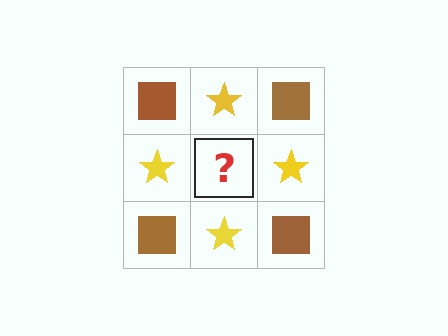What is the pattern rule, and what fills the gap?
The rule is that it alternates brown square and yellow star in a checkerboard pattern. The gap should be filled with a brown square.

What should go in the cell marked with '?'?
The missing cell should contain a brown square.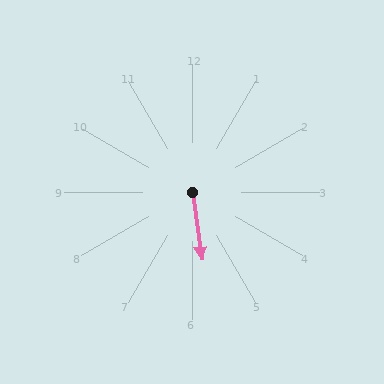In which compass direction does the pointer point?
South.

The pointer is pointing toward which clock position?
Roughly 6 o'clock.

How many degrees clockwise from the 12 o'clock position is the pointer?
Approximately 172 degrees.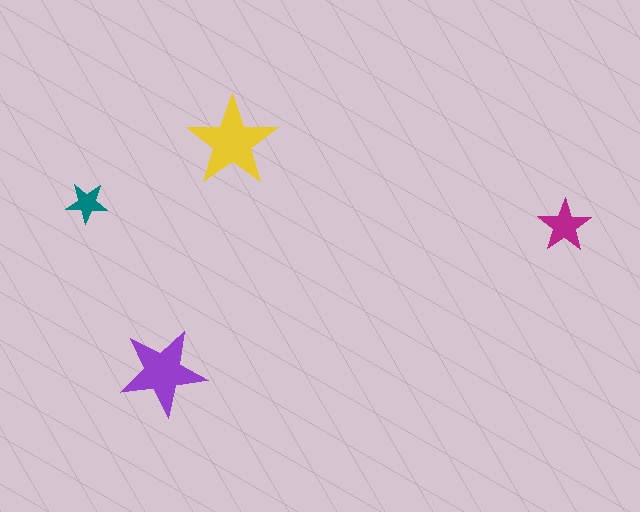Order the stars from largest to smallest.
the yellow one, the purple one, the magenta one, the teal one.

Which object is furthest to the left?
The teal star is leftmost.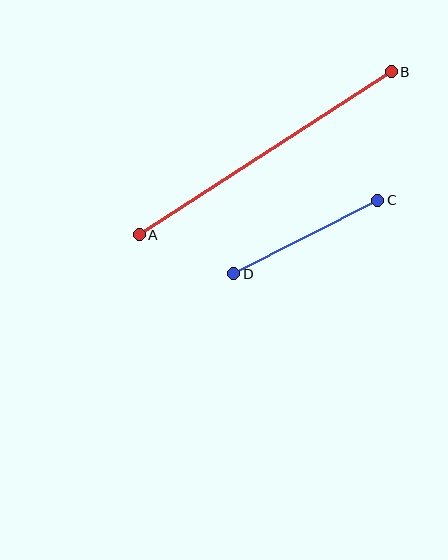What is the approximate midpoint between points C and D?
The midpoint is at approximately (306, 237) pixels.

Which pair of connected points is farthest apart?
Points A and B are farthest apart.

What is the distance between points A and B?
The distance is approximately 300 pixels.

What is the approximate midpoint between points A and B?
The midpoint is at approximately (265, 153) pixels.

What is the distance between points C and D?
The distance is approximately 162 pixels.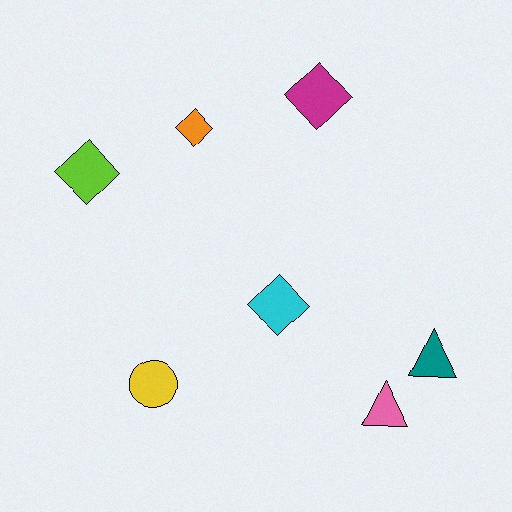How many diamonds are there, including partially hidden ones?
There are 4 diamonds.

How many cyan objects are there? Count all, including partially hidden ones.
There is 1 cyan object.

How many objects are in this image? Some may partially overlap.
There are 7 objects.